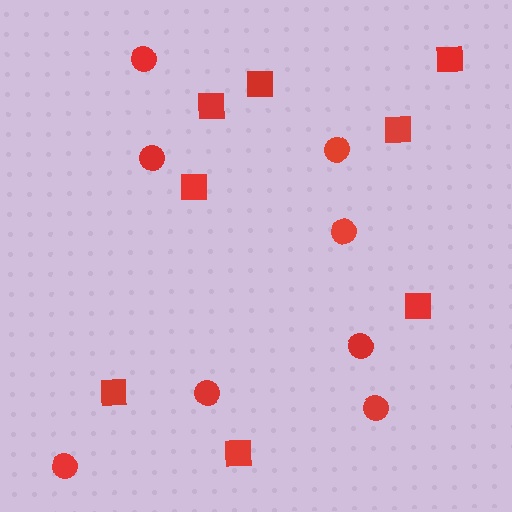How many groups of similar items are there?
There are 2 groups: one group of circles (8) and one group of squares (8).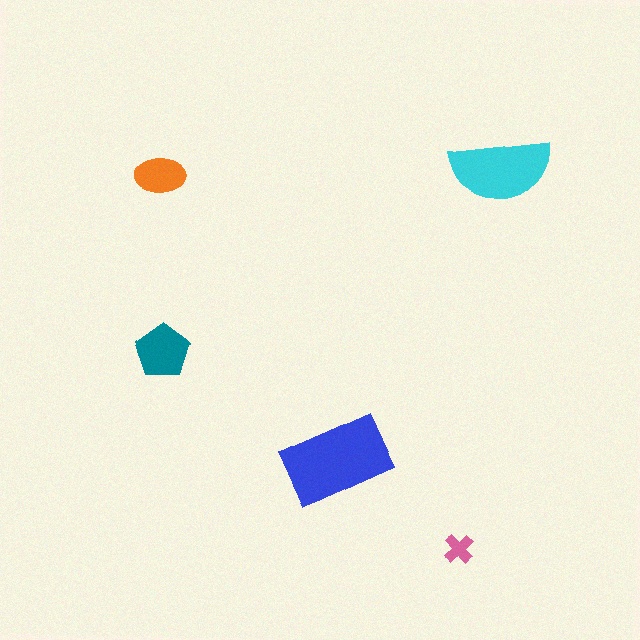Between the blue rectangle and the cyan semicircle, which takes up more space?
The blue rectangle.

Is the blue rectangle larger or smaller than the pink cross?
Larger.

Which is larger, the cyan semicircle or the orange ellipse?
The cyan semicircle.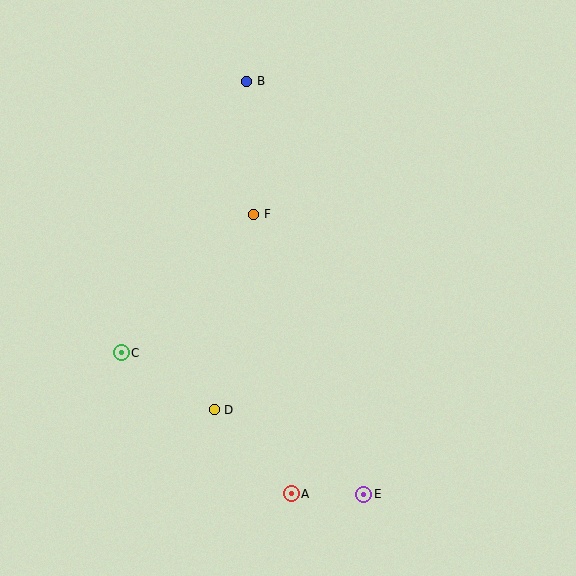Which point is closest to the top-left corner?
Point B is closest to the top-left corner.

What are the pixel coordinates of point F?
Point F is at (254, 214).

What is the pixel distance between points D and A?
The distance between D and A is 114 pixels.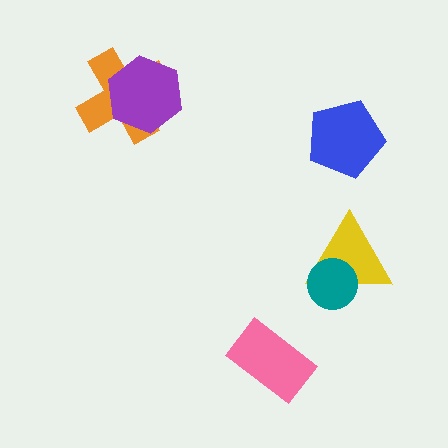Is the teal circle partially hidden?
No, no other shape covers it.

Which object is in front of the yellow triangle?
The teal circle is in front of the yellow triangle.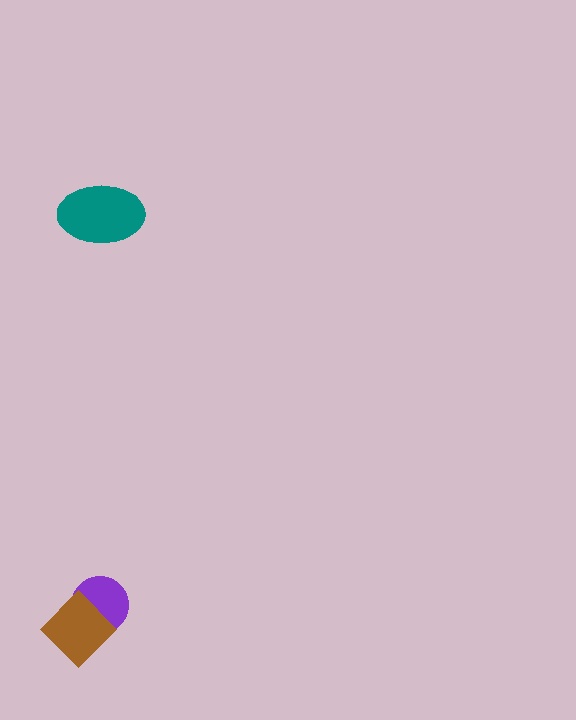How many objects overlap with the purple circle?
1 object overlaps with the purple circle.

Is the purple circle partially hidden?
Yes, it is partially covered by another shape.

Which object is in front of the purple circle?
The brown diamond is in front of the purple circle.